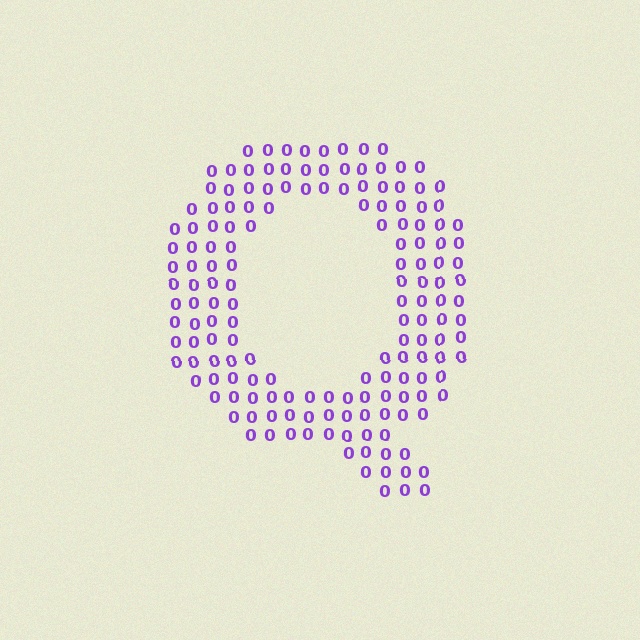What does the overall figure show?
The overall figure shows the letter Q.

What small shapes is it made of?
It is made of small digit 0's.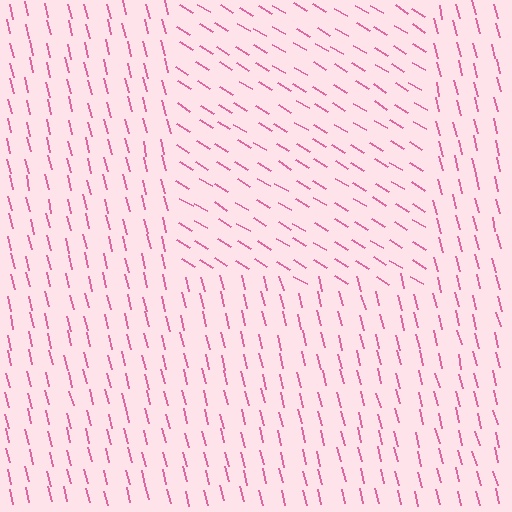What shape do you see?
I see a rectangle.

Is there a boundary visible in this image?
Yes, there is a texture boundary formed by a change in line orientation.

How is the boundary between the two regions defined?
The boundary is defined purely by a change in line orientation (approximately 45 degrees difference). All lines are the same color and thickness.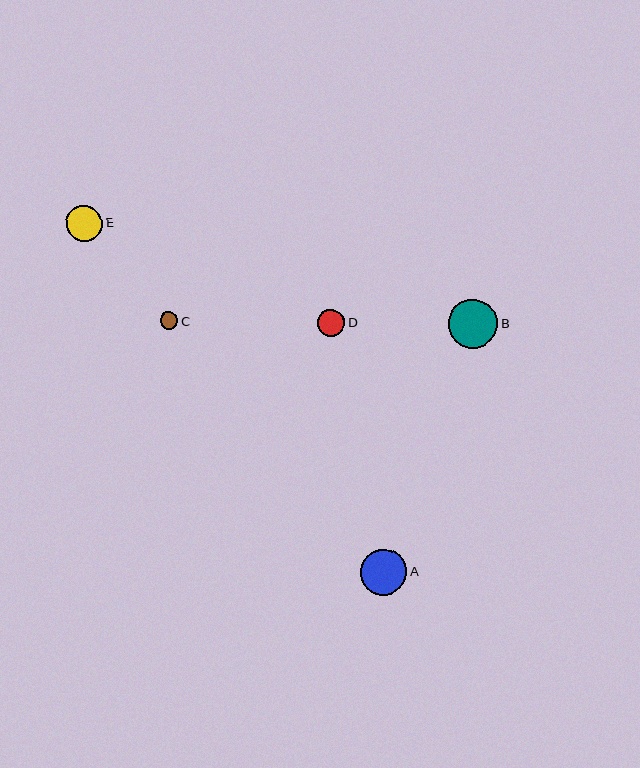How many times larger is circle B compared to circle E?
Circle B is approximately 1.3 times the size of circle E.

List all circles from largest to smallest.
From largest to smallest: B, A, E, D, C.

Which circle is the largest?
Circle B is the largest with a size of approximately 49 pixels.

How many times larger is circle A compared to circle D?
Circle A is approximately 1.7 times the size of circle D.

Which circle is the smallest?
Circle C is the smallest with a size of approximately 18 pixels.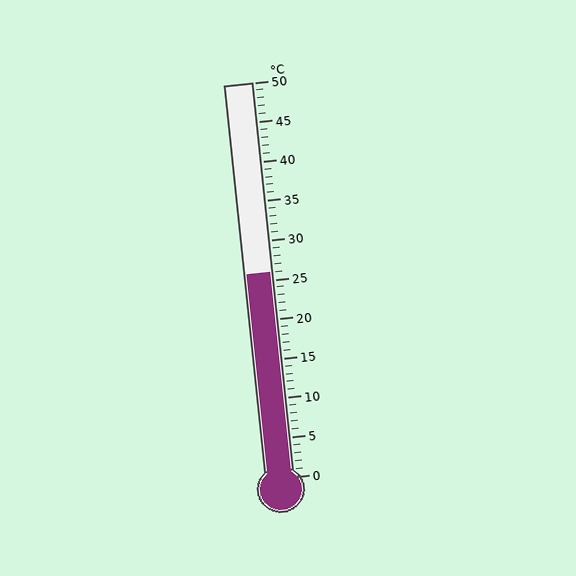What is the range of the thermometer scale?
The thermometer scale ranges from 0°C to 50°C.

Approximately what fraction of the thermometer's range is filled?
The thermometer is filled to approximately 50% of its range.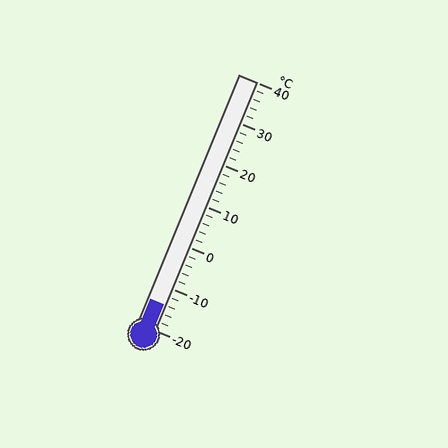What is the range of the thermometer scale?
The thermometer scale ranges from -20°C to 40°C.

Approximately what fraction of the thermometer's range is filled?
The thermometer is filled to approximately 10% of its range.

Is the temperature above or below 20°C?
The temperature is below 20°C.